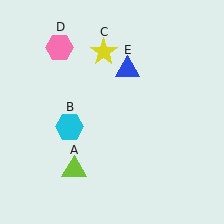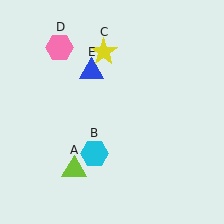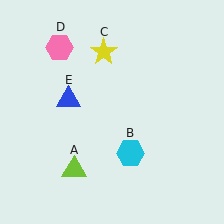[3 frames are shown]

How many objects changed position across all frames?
2 objects changed position: cyan hexagon (object B), blue triangle (object E).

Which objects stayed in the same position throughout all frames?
Lime triangle (object A) and yellow star (object C) and pink hexagon (object D) remained stationary.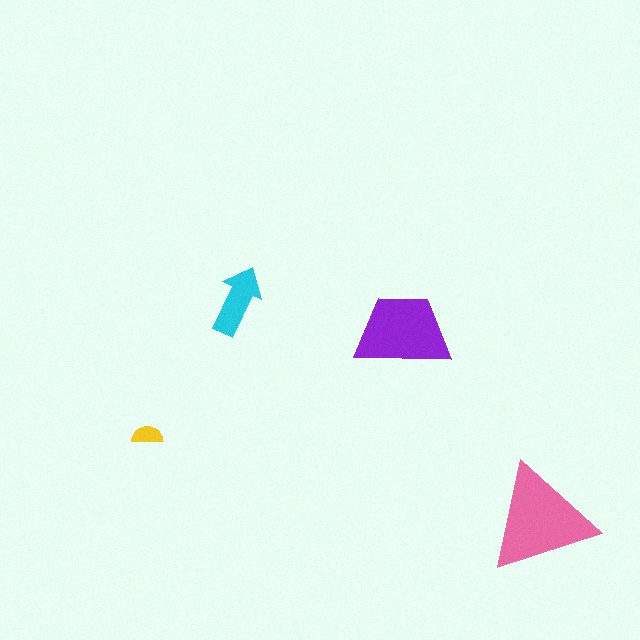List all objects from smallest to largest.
The yellow semicircle, the cyan arrow, the purple trapezoid, the pink triangle.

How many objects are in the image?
There are 4 objects in the image.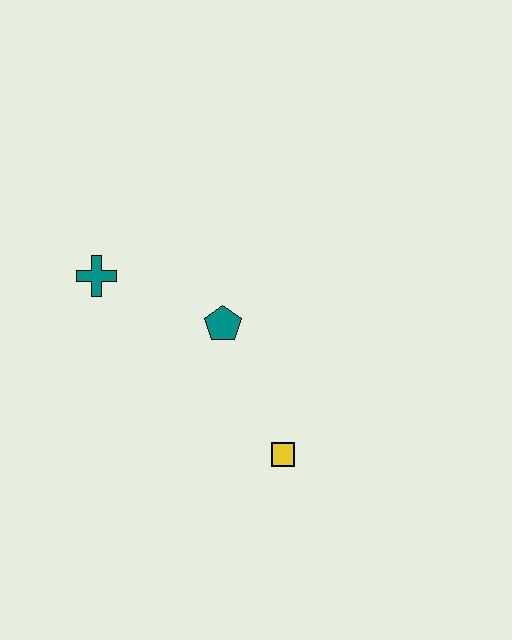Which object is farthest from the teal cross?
The yellow square is farthest from the teal cross.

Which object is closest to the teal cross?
The teal pentagon is closest to the teal cross.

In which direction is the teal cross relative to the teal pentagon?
The teal cross is to the left of the teal pentagon.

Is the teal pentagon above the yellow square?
Yes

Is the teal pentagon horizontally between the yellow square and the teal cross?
Yes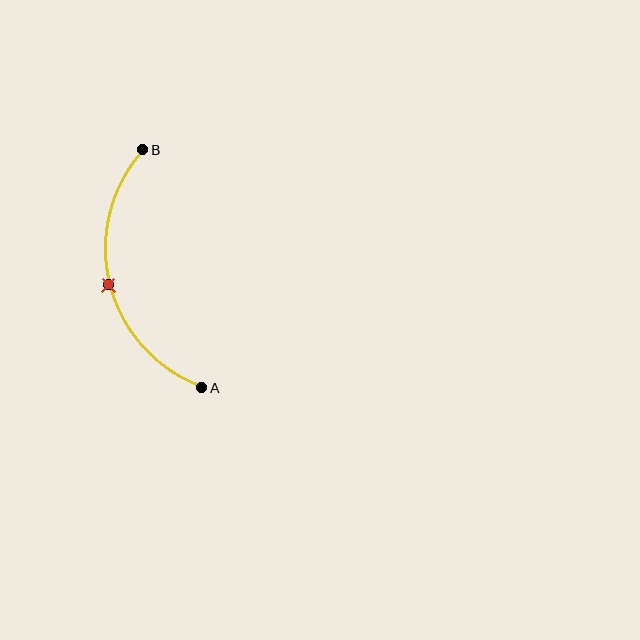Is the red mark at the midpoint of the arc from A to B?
Yes. The red mark lies on the arc at equal arc-length from both A and B — it is the arc midpoint.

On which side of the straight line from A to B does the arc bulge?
The arc bulges to the left of the straight line connecting A and B.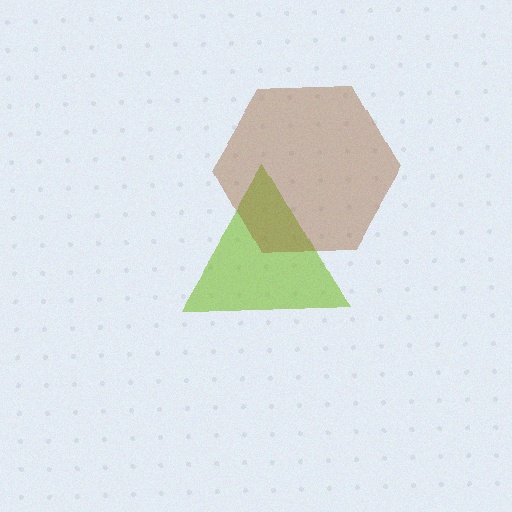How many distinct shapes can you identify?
There are 2 distinct shapes: a lime triangle, a brown hexagon.